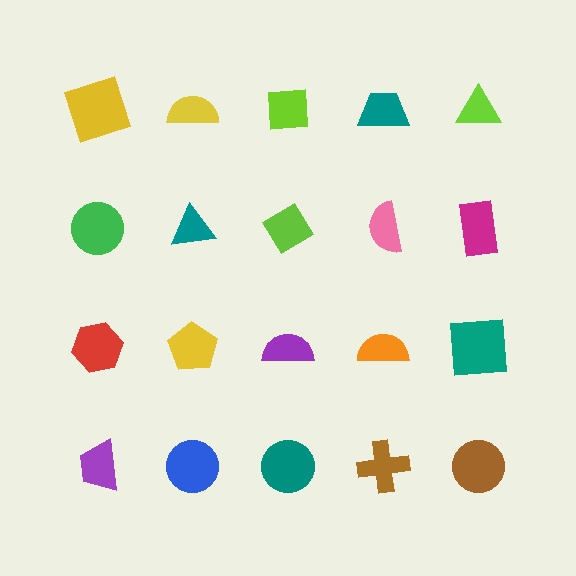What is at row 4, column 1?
A purple trapezoid.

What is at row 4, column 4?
A brown cross.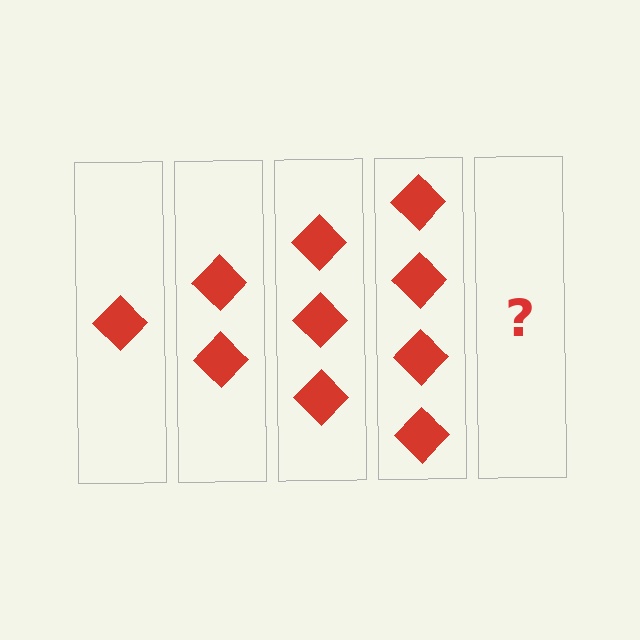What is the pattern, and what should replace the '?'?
The pattern is that each step adds one more diamond. The '?' should be 5 diamonds.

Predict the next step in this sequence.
The next step is 5 diamonds.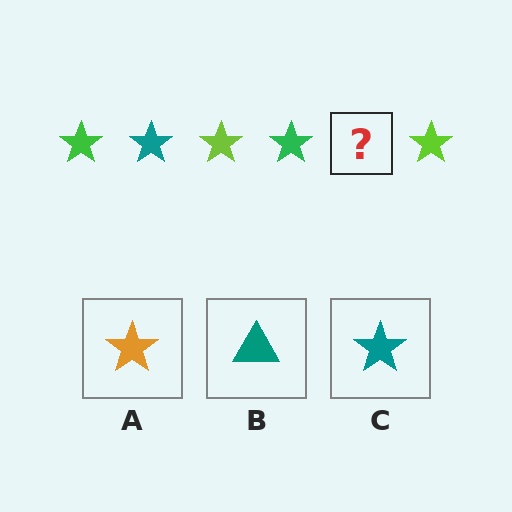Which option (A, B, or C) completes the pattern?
C.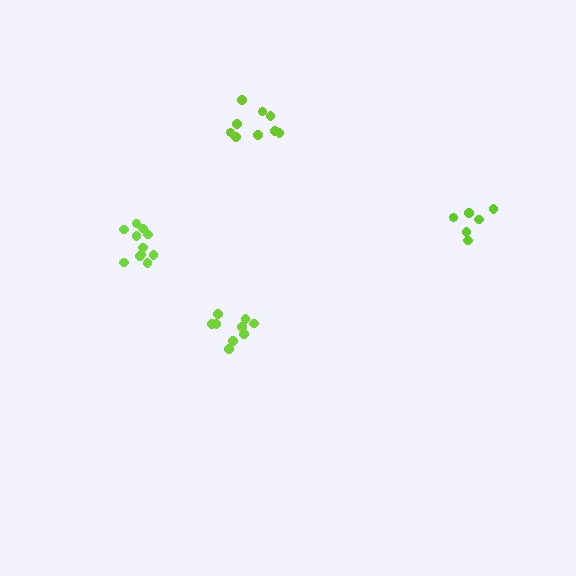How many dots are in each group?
Group 1: 9 dots, Group 2: 6 dots, Group 3: 11 dots, Group 4: 9 dots (35 total).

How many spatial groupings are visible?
There are 4 spatial groupings.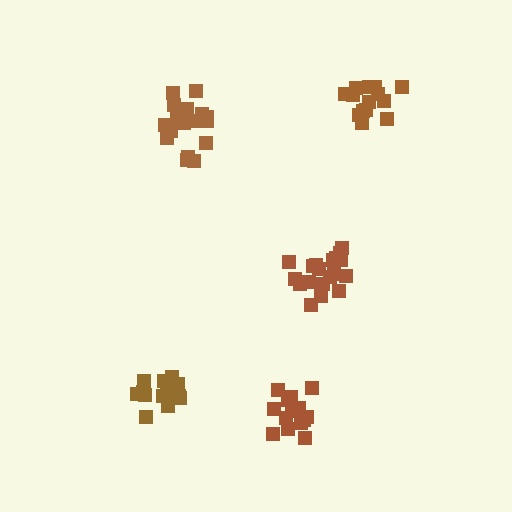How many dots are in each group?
Group 1: 19 dots, Group 2: 19 dots, Group 3: 15 dots, Group 4: 15 dots, Group 5: 16 dots (84 total).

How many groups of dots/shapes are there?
There are 5 groups.